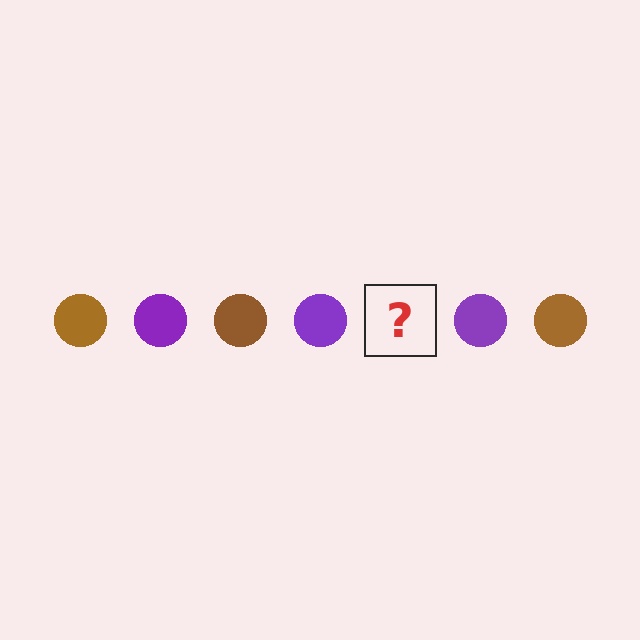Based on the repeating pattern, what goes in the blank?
The blank should be a brown circle.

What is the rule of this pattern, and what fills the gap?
The rule is that the pattern cycles through brown, purple circles. The gap should be filled with a brown circle.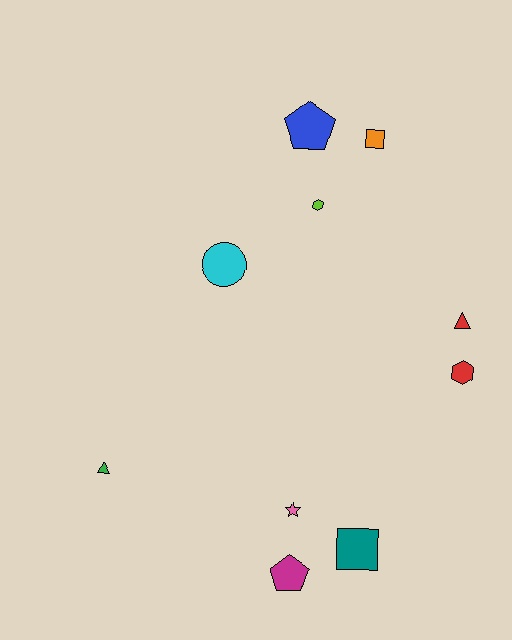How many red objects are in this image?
There are 2 red objects.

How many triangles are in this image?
There are 2 triangles.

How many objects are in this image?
There are 10 objects.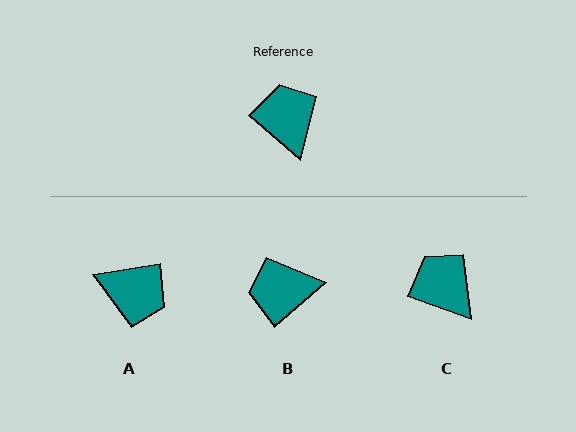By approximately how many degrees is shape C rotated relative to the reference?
Approximately 21 degrees counter-clockwise.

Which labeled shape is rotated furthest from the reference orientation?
A, about 130 degrees away.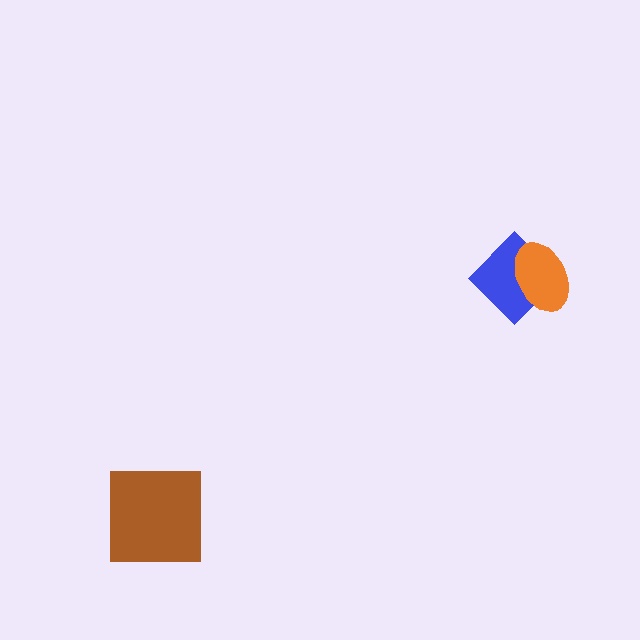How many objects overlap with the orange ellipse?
1 object overlaps with the orange ellipse.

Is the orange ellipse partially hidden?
No, no other shape covers it.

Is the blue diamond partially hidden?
Yes, it is partially covered by another shape.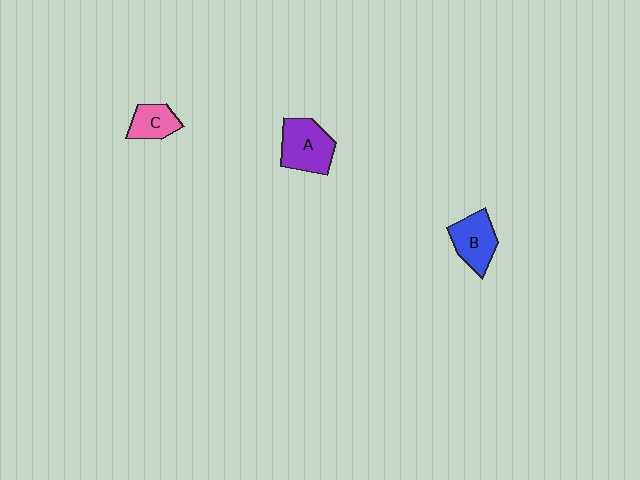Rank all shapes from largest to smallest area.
From largest to smallest: A (purple), B (blue), C (pink).